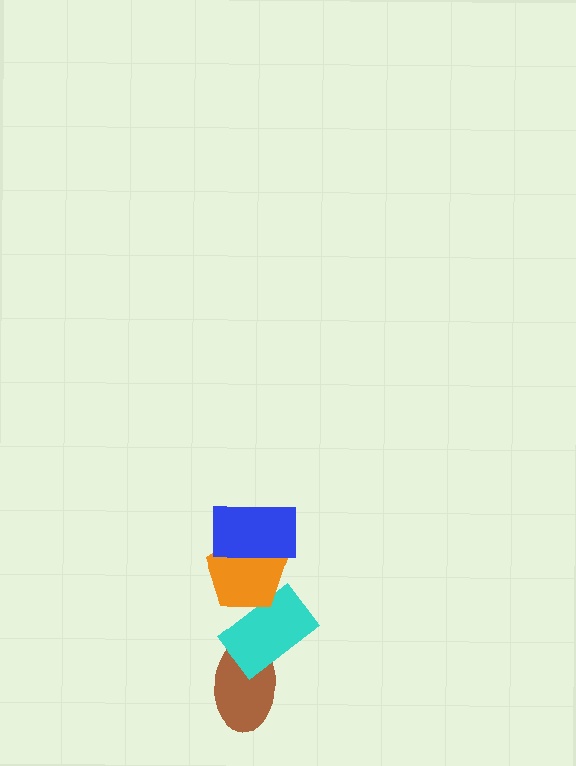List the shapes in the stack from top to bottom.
From top to bottom: the blue rectangle, the orange pentagon, the cyan rectangle, the brown ellipse.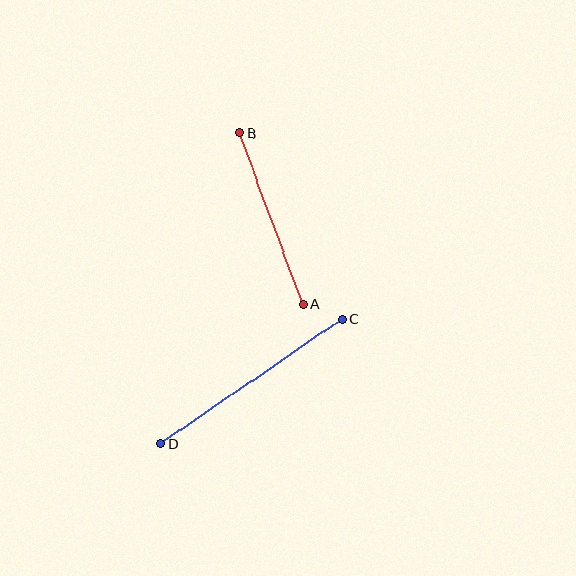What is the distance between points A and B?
The distance is approximately 183 pixels.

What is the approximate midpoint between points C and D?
The midpoint is at approximately (251, 381) pixels.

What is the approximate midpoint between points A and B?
The midpoint is at approximately (271, 219) pixels.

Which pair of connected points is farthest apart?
Points C and D are farthest apart.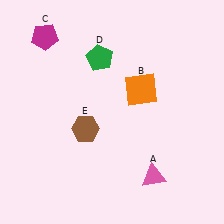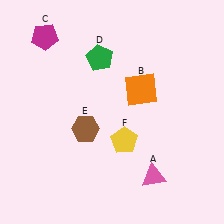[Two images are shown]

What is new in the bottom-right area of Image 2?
A yellow pentagon (F) was added in the bottom-right area of Image 2.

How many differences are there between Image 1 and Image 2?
There is 1 difference between the two images.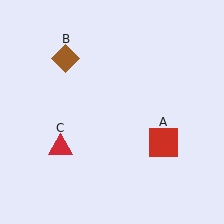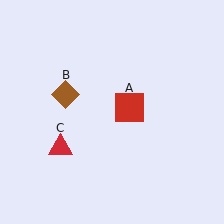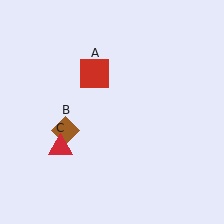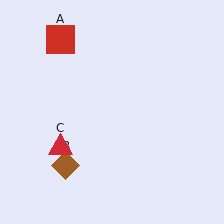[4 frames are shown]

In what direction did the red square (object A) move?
The red square (object A) moved up and to the left.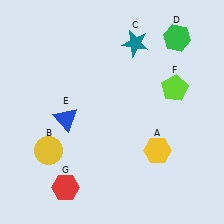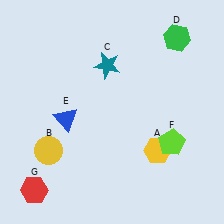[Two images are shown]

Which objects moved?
The objects that moved are: the teal star (C), the lime pentagon (F), the red hexagon (G).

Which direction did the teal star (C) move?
The teal star (C) moved left.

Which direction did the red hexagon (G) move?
The red hexagon (G) moved left.